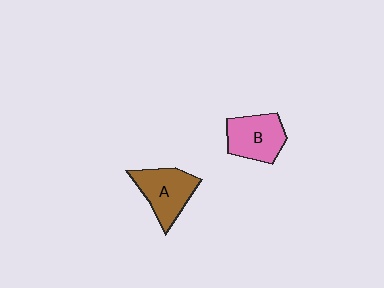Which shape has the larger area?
Shape A (brown).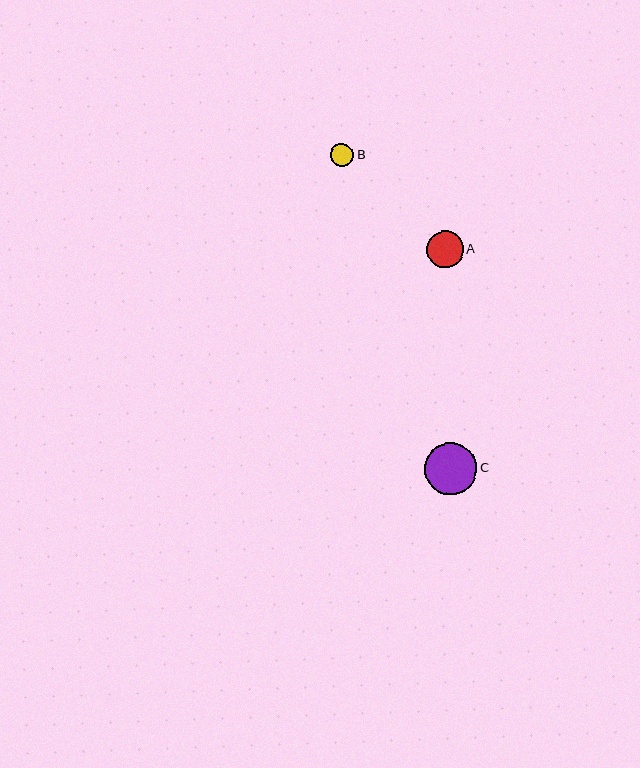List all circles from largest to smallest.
From largest to smallest: C, A, B.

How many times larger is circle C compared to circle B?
Circle C is approximately 2.2 times the size of circle B.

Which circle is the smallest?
Circle B is the smallest with a size of approximately 23 pixels.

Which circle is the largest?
Circle C is the largest with a size of approximately 52 pixels.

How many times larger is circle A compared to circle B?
Circle A is approximately 1.6 times the size of circle B.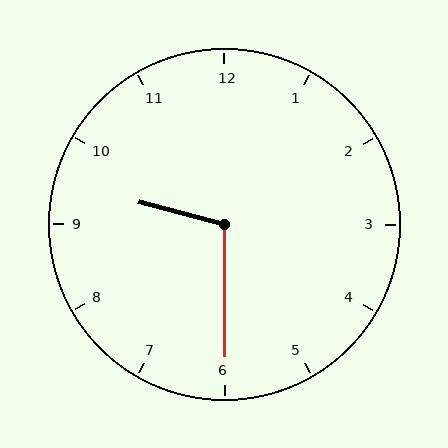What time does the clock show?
9:30.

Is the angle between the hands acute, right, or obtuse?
It is obtuse.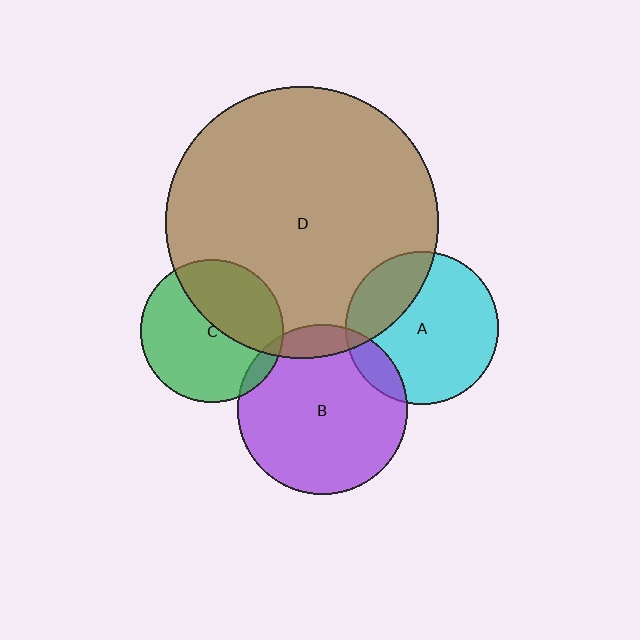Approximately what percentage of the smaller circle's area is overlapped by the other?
Approximately 10%.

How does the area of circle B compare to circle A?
Approximately 1.2 times.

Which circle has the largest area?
Circle D (brown).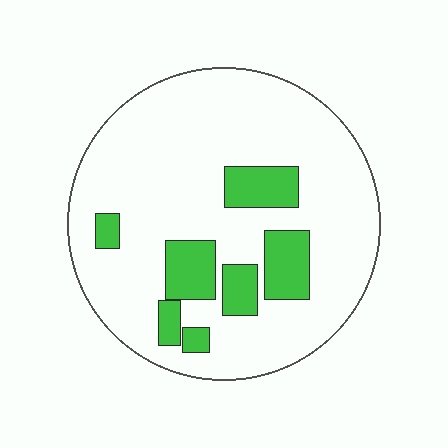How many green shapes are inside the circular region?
7.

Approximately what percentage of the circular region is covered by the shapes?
Approximately 20%.